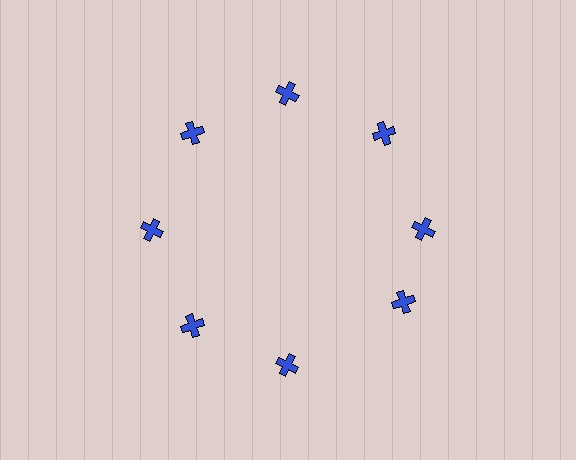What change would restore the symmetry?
The symmetry would be restored by rotating it back into even spacing with its neighbors so that all 8 crosses sit at equal angles and equal distance from the center.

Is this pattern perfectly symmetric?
No. The 8 blue crosses are arranged in a ring, but one element near the 4 o'clock position is rotated out of alignment along the ring, breaking the 8-fold rotational symmetry.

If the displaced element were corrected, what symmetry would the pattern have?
It would have 8-fold rotational symmetry — the pattern would map onto itself every 45 degrees.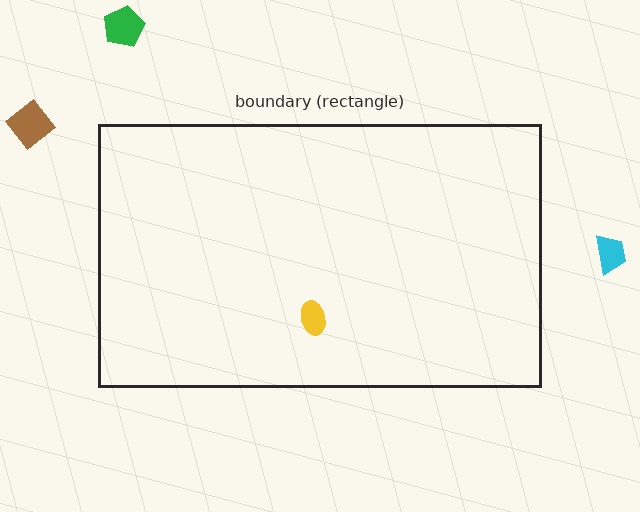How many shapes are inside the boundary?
1 inside, 3 outside.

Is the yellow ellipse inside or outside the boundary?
Inside.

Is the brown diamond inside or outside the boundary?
Outside.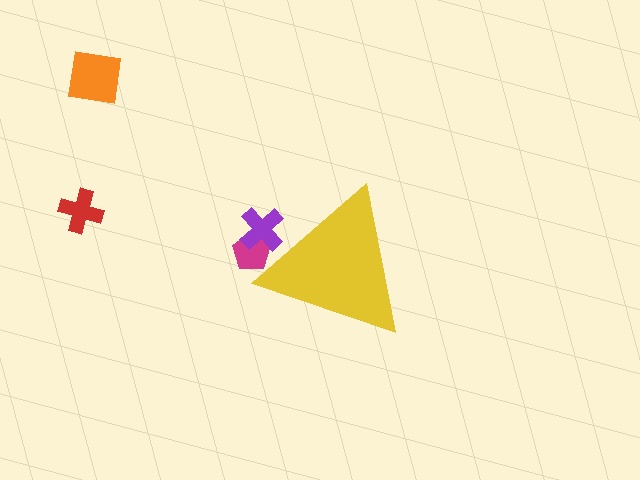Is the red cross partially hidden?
No, the red cross is fully visible.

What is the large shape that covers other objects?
A yellow triangle.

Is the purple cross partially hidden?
Yes, the purple cross is partially hidden behind the yellow triangle.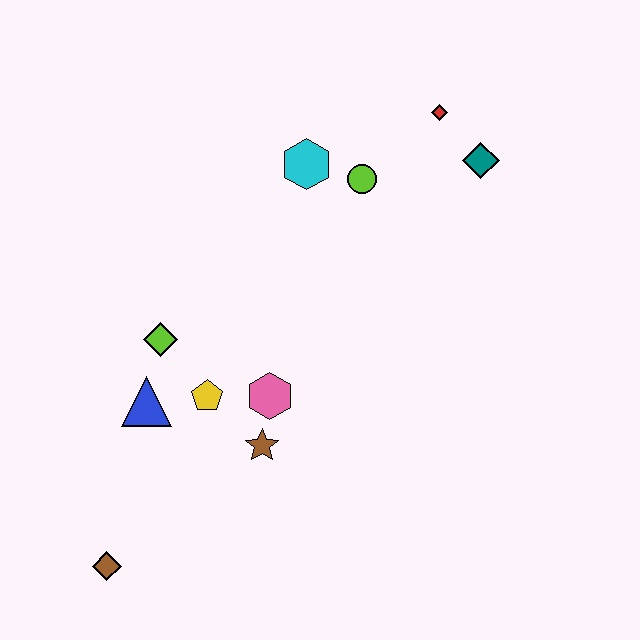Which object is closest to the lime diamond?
The blue triangle is closest to the lime diamond.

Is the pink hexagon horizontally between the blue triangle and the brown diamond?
No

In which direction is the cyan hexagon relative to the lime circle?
The cyan hexagon is to the left of the lime circle.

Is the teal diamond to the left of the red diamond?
No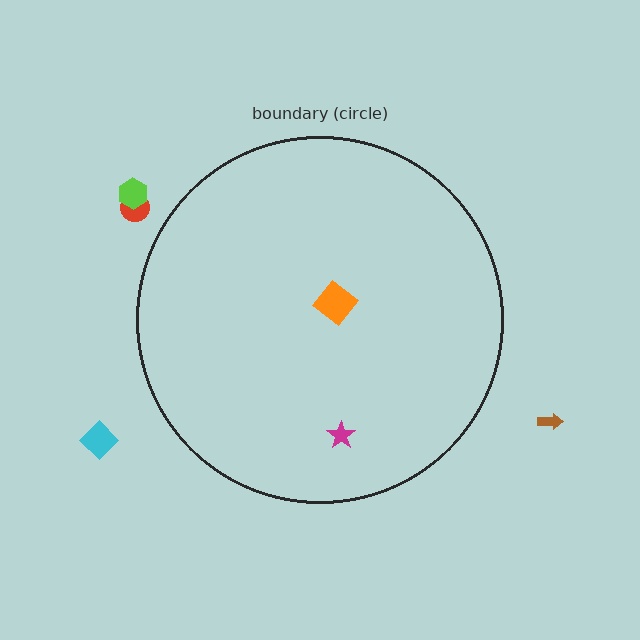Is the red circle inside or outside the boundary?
Outside.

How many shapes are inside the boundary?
2 inside, 4 outside.